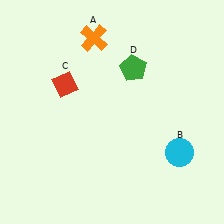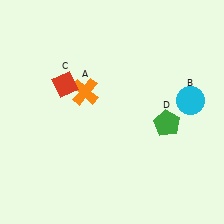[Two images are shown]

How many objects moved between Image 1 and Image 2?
3 objects moved between the two images.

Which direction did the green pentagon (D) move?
The green pentagon (D) moved down.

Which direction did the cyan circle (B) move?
The cyan circle (B) moved up.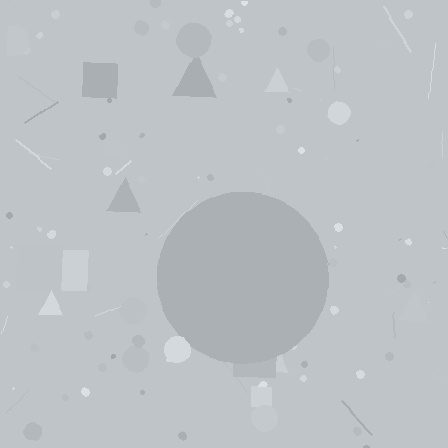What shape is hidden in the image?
A circle is hidden in the image.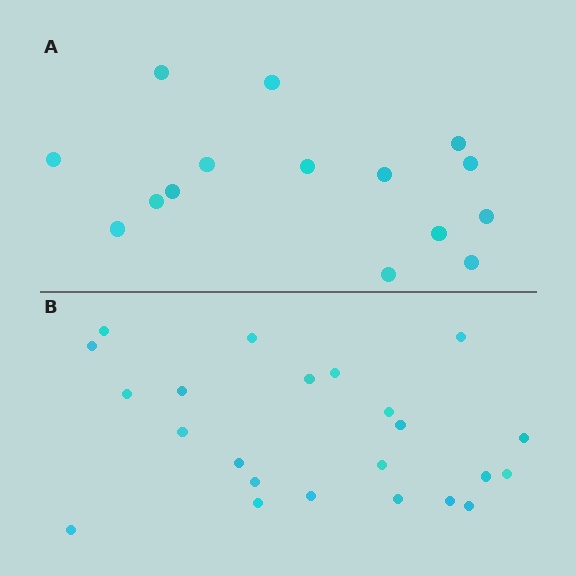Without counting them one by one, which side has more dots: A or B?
Region B (the bottom region) has more dots.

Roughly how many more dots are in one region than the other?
Region B has roughly 8 or so more dots than region A.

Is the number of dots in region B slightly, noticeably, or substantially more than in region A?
Region B has substantially more. The ratio is roughly 1.5 to 1.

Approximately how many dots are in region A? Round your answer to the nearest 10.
About 20 dots. (The exact count is 15, which rounds to 20.)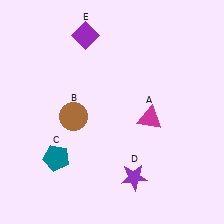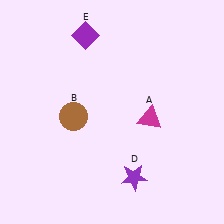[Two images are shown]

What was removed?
The teal pentagon (C) was removed in Image 2.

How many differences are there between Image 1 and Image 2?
There is 1 difference between the two images.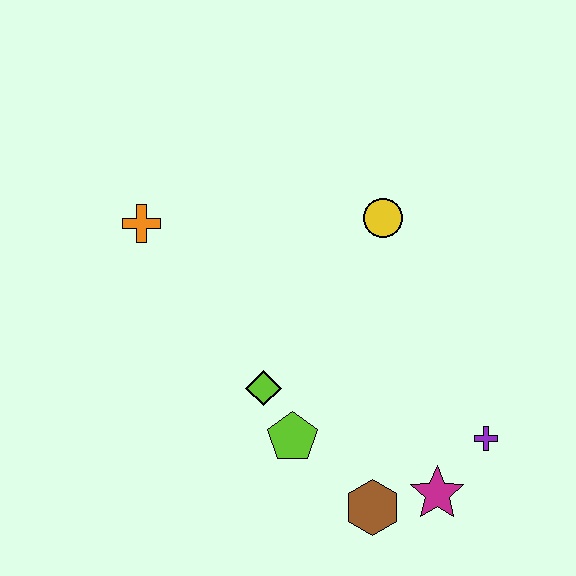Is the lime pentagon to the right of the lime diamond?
Yes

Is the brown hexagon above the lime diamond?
No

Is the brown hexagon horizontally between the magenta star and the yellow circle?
No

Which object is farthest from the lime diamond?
The purple cross is farthest from the lime diamond.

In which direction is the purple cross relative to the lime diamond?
The purple cross is to the right of the lime diamond.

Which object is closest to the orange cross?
The lime diamond is closest to the orange cross.